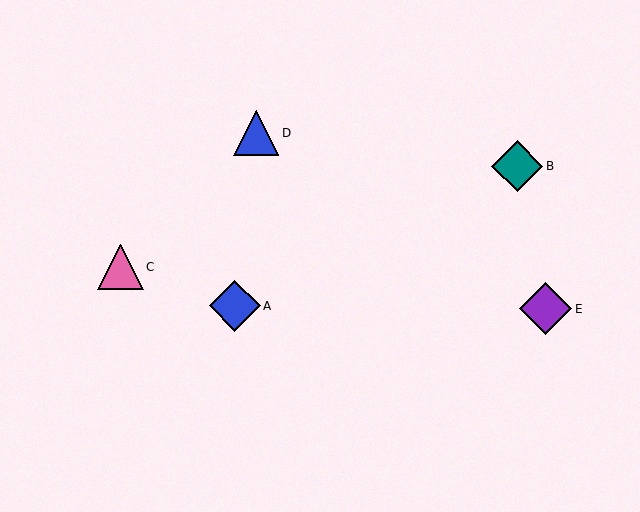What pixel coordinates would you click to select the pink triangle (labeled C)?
Click at (121, 267) to select the pink triangle C.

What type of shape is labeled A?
Shape A is a blue diamond.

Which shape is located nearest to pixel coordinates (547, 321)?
The purple diamond (labeled E) at (546, 309) is nearest to that location.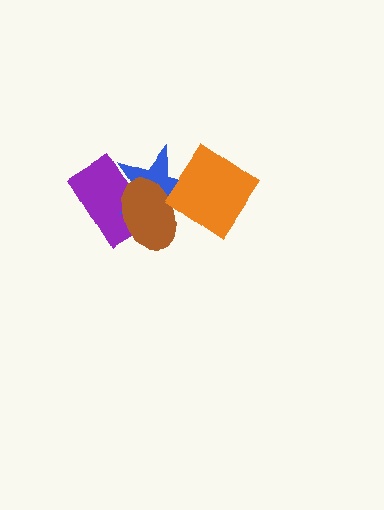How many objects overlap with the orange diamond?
2 objects overlap with the orange diamond.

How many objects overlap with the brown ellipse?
3 objects overlap with the brown ellipse.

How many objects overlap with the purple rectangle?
2 objects overlap with the purple rectangle.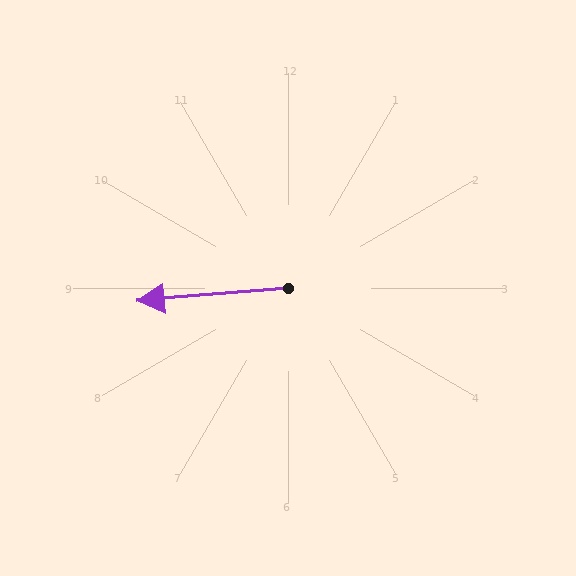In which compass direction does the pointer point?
West.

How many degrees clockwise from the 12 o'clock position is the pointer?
Approximately 265 degrees.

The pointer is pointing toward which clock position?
Roughly 9 o'clock.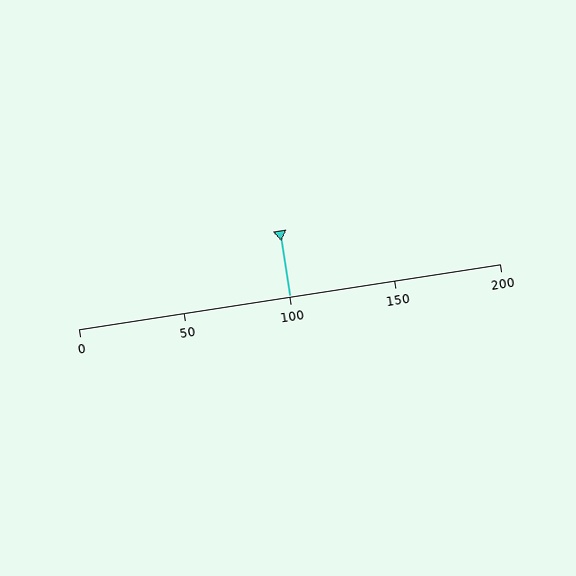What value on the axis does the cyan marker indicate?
The marker indicates approximately 100.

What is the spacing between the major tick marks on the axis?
The major ticks are spaced 50 apart.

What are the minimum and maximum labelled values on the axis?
The axis runs from 0 to 200.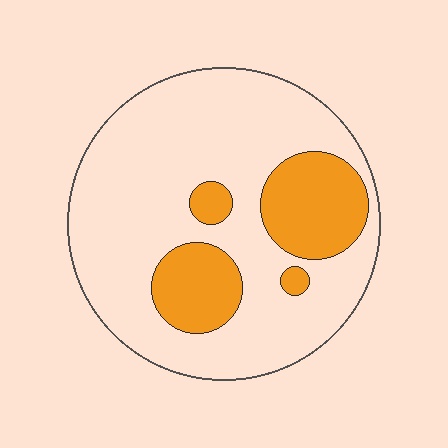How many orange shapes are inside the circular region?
4.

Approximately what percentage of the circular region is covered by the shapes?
Approximately 25%.